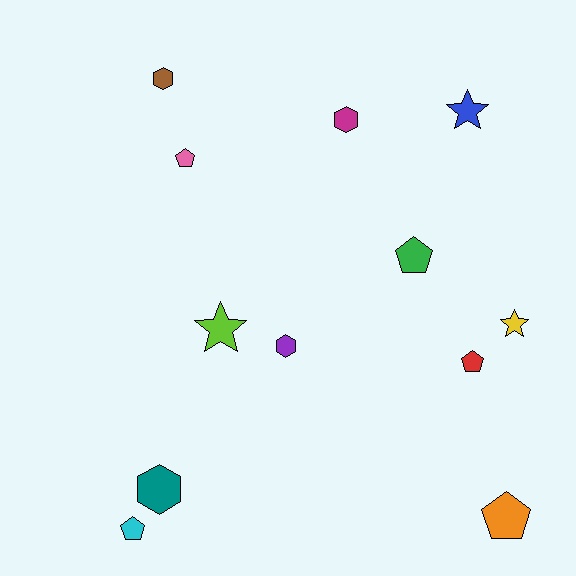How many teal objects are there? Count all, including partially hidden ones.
There is 1 teal object.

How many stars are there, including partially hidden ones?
There are 3 stars.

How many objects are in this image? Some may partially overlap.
There are 12 objects.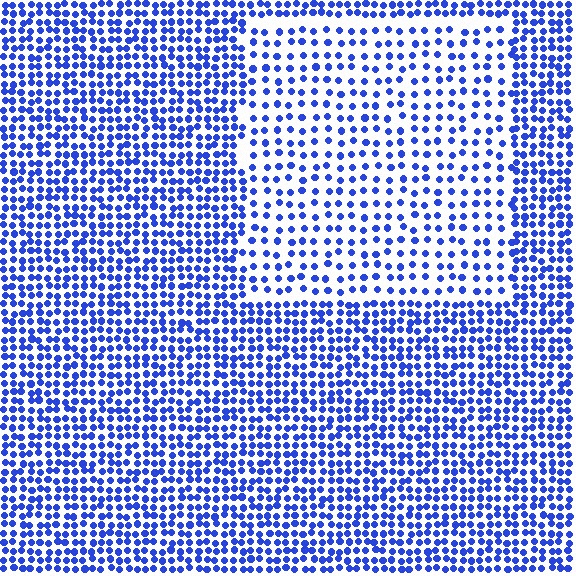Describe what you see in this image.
The image contains small blue elements arranged at two different densities. A rectangle-shaped region is visible where the elements are less densely packed than the surrounding area.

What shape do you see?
I see a rectangle.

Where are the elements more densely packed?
The elements are more densely packed outside the rectangle boundary.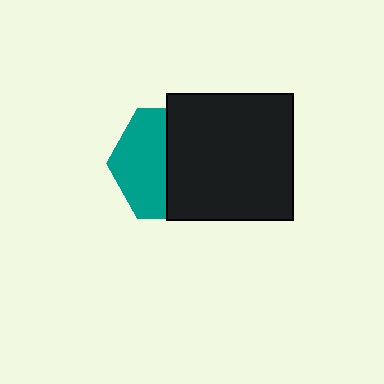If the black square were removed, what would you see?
You would see the complete teal hexagon.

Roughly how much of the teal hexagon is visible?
About half of it is visible (roughly 46%).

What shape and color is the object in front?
The object in front is a black square.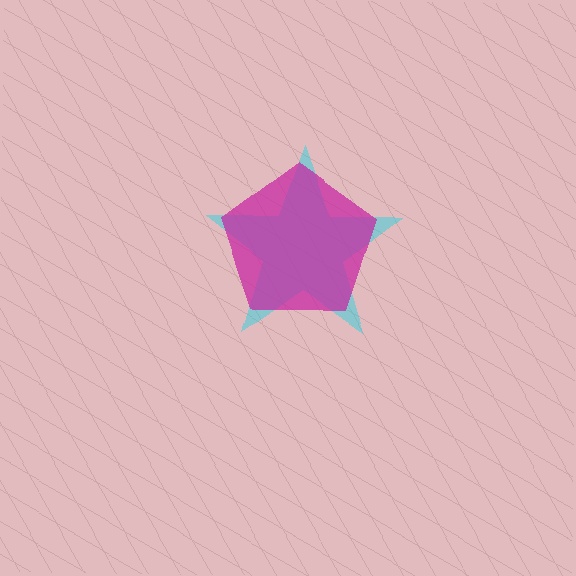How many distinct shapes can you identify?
There are 2 distinct shapes: a cyan star, a magenta pentagon.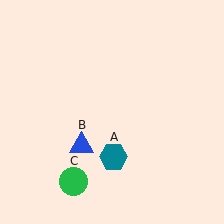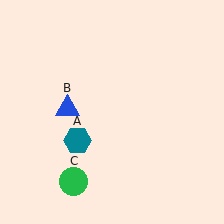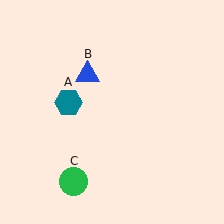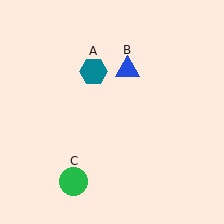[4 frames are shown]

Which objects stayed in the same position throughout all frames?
Green circle (object C) remained stationary.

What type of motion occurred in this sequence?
The teal hexagon (object A), blue triangle (object B) rotated clockwise around the center of the scene.